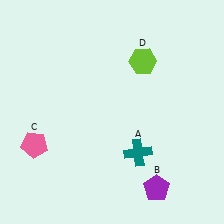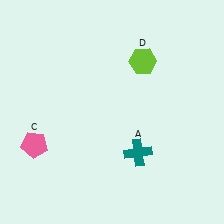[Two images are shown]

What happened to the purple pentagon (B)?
The purple pentagon (B) was removed in Image 2. It was in the bottom-right area of Image 1.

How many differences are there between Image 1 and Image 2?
There is 1 difference between the two images.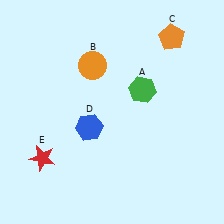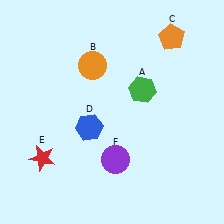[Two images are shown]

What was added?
A purple circle (F) was added in Image 2.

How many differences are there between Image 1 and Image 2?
There is 1 difference between the two images.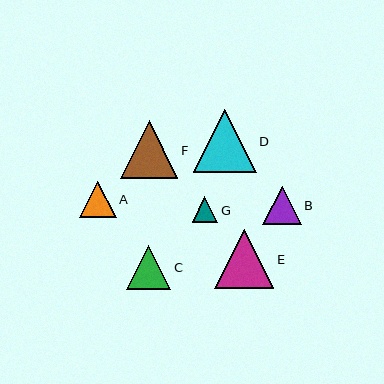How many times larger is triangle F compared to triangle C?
Triangle F is approximately 1.3 times the size of triangle C.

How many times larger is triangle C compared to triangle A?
Triangle C is approximately 1.2 times the size of triangle A.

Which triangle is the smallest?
Triangle G is the smallest with a size of approximately 26 pixels.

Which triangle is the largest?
Triangle D is the largest with a size of approximately 63 pixels.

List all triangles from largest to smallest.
From largest to smallest: D, E, F, C, B, A, G.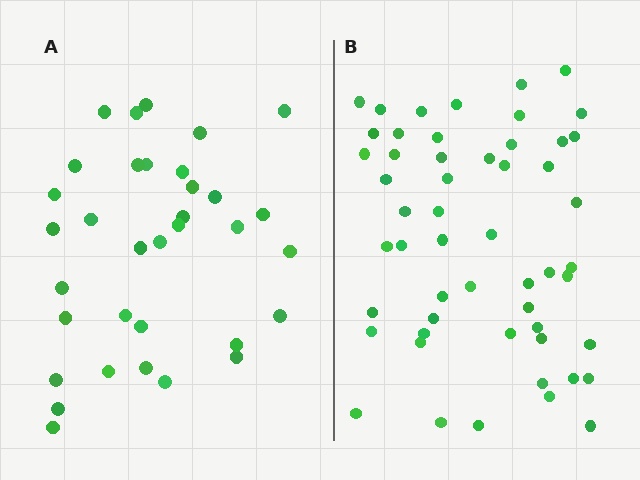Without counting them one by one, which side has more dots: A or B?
Region B (the right region) has more dots.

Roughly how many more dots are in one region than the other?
Region B has approximately 20 more dots than region A.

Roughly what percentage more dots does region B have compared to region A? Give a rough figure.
About 55% more.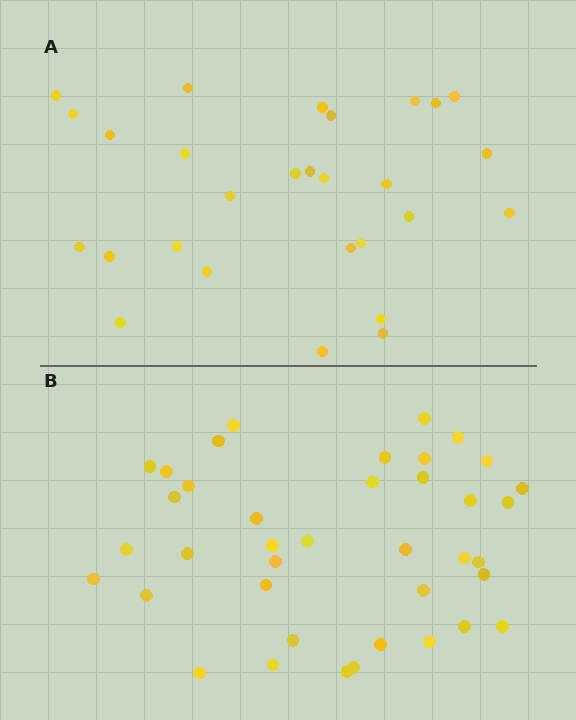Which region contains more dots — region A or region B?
Region B (the bottom region) has more dots.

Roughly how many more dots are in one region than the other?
Region B has roughly 12 or so more dots than region A.